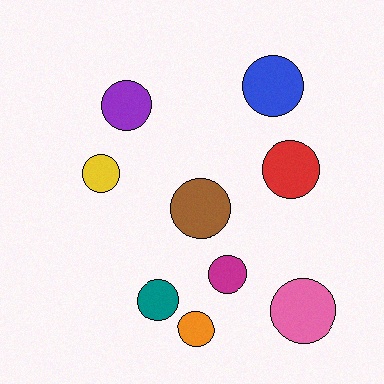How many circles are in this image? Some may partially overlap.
There are 9 circles.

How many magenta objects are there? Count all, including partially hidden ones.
There is 1 magenta object.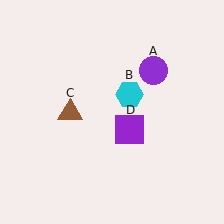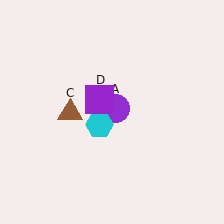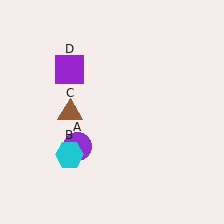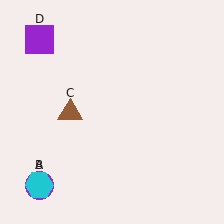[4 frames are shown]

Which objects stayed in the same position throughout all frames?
Brown triangle (object C) remained stationary.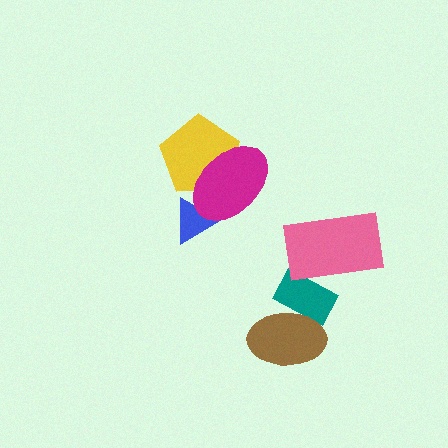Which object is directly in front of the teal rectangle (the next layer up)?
The brown ellipse is directly in front of the teal rectangle.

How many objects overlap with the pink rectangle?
1 object overlaps with the pink rectangle.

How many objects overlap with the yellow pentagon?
1 object overlaps with the yellow pentagon.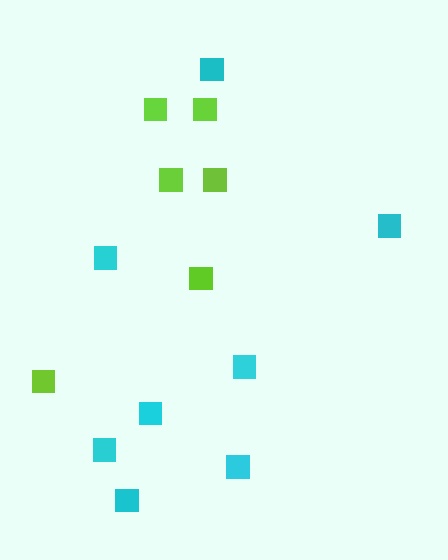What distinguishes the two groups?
There are 2 groups: one group of cyan squares (8) and one group of lime squares (6).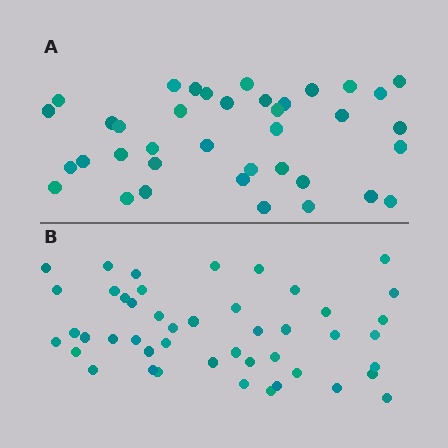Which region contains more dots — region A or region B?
Region B (the bottom region) has more dots.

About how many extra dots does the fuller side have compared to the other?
Region B has roughly 8 or so more dots than region A.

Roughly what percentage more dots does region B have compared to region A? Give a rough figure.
About 20% more.